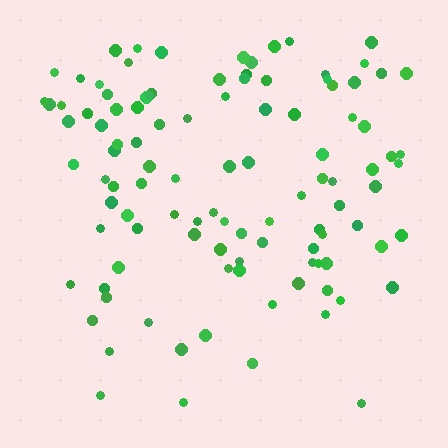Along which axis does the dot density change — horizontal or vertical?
Vertical.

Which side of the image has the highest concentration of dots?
The top.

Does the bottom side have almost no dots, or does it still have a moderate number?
Still a moderate number, just noticeably fewer than the top.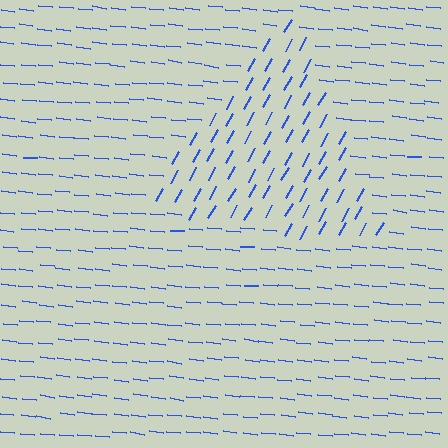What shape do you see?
I see a triangle.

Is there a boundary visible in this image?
Yes, there is a texture boundary formed by a change in line orientation.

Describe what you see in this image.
The image is filled with small blue line segments. A triangle region in the image has lines oriented differently from the surrounding lines, creating a visible texture boundary.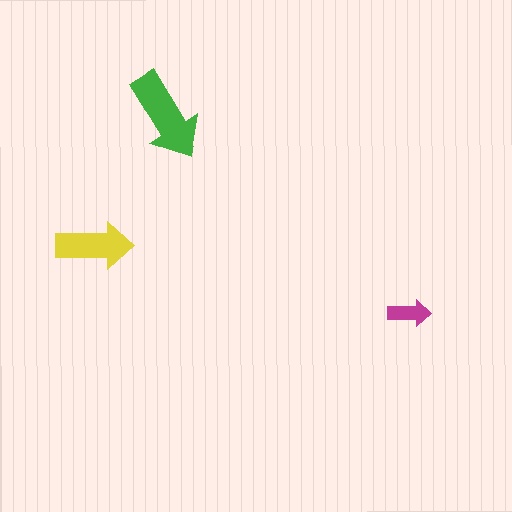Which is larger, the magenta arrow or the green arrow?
The green one.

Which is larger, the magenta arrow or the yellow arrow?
The yellow one.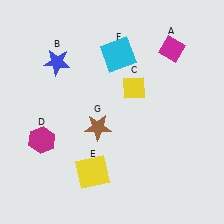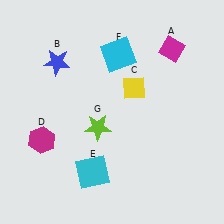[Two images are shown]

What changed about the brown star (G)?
In Image 1, G is brown. In Image 2, it changed to lime.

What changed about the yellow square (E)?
In Image 1, E is yellow. In Image 2, it changed to cyan.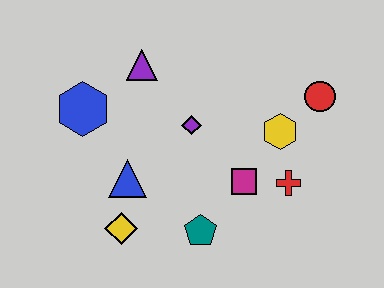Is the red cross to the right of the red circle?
No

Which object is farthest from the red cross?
The blue hexagon is farthest from the red cross.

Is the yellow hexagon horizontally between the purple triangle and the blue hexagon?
No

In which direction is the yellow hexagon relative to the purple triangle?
The yellow hexagon is to the right of the purple triangle.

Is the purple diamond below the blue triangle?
No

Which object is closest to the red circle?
The yellow hexagon is closest to the red circle.